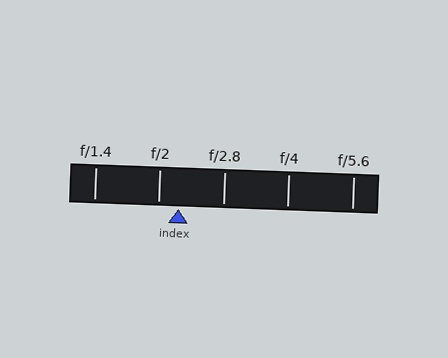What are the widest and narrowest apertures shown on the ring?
The widest aperture shown is f/1.4 and the narrowest is f/5.6.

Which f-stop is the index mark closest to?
The index mark is closest to f/2.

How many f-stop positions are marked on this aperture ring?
There are 5 f-stop positions marked.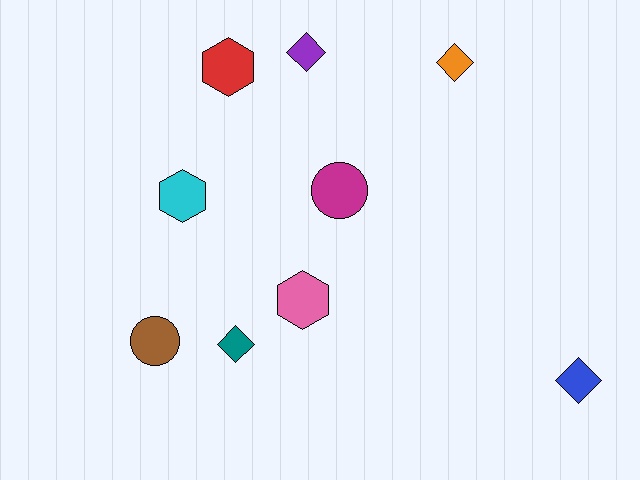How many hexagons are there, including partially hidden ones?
There are 3 hexagons.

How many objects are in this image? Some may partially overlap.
There are 9 objects.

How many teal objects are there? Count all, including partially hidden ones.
There is 1 teal object.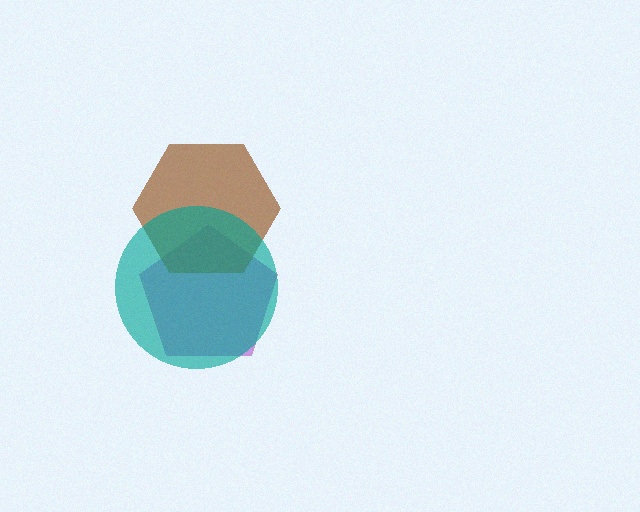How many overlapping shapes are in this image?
There are 3 overlapping shapes in the image.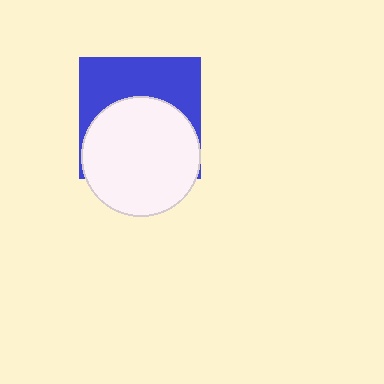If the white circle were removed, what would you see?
You would see the complete blue square.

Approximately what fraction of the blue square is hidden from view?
Roughly 56% of the blue square is hidden behind the white circle.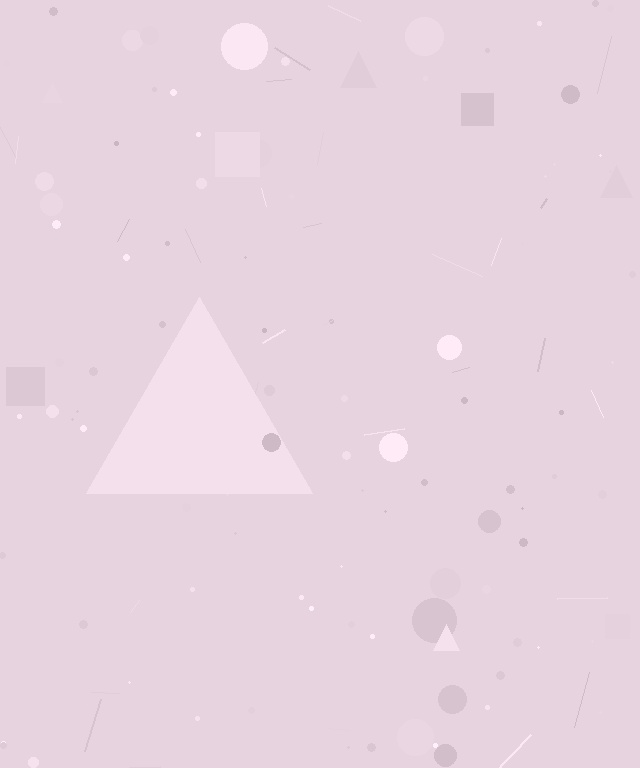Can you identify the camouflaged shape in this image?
The camouflaged shape is a triangle.